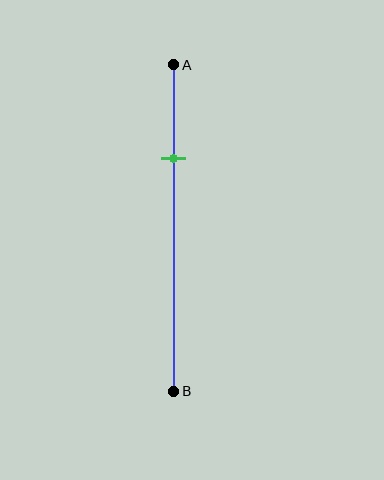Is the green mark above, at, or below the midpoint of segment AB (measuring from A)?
The green mark is above the midpoint of segment AB.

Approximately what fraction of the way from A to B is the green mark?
The green mark is approximately 30% of the way from A to B.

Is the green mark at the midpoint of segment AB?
No, the mark is at about 30% from A, not at the 50% midpoint.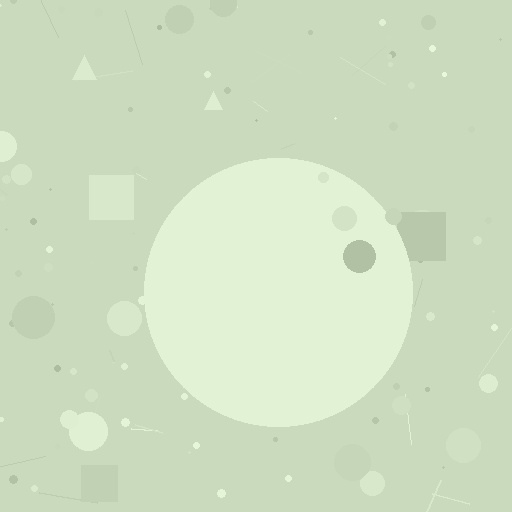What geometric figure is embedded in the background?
A circle is embedded in the background.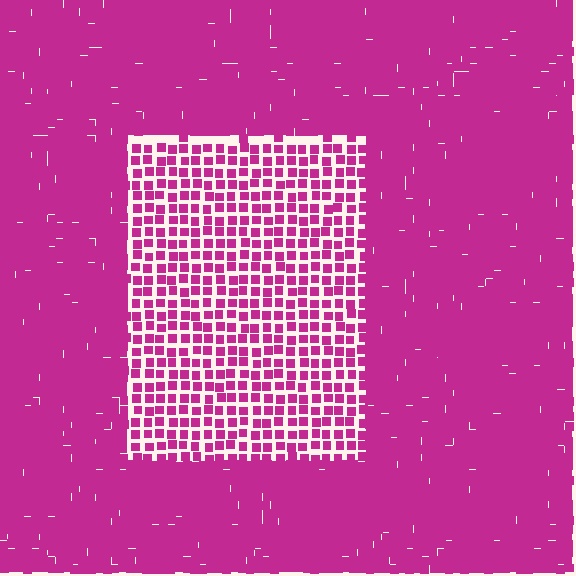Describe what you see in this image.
The image contains small magenta elements arranged at two different densities. A rectangle-shaped region is visible where the elements are less densely packed than the surrounding area.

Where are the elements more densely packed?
The elements are more densely packed outside the rectangle boundary.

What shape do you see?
I see a rectangle.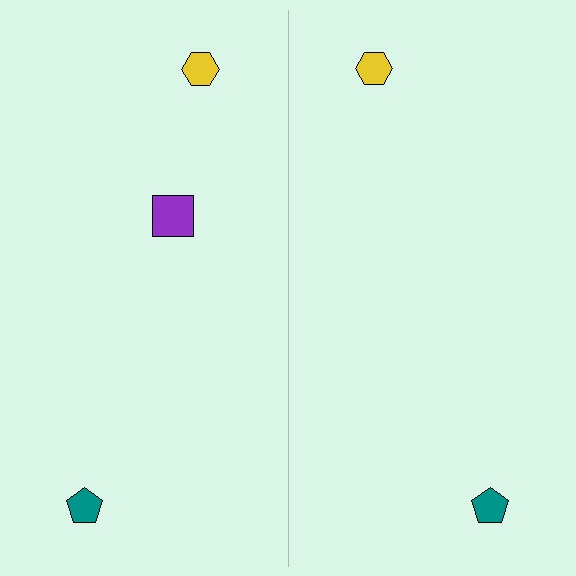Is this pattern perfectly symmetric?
No, the pattern is not perfectly symmetric. A purple square is missing from the right side.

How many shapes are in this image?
There are 5 shapes in this image.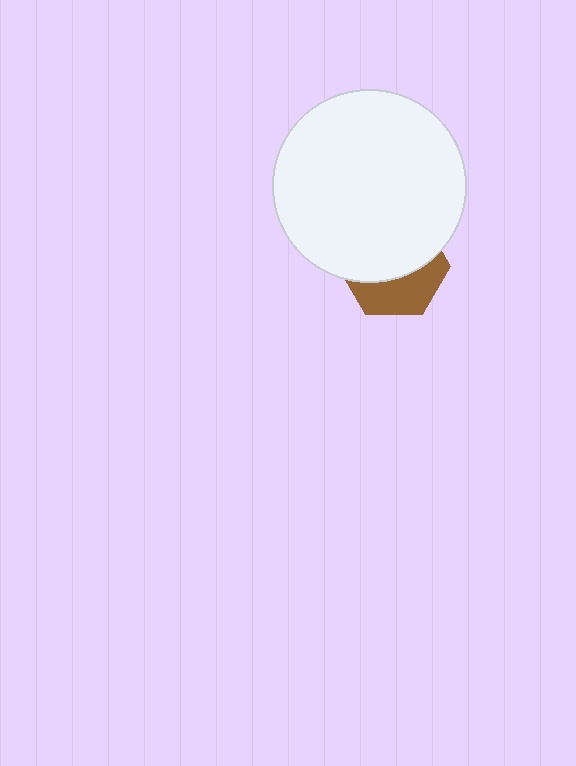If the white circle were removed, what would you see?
You would see the complete brown hexagon.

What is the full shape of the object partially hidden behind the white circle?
The partially hidden object is a brown hexagon.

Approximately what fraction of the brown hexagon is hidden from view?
Roughly 60% of the brown hexagon is hidden behind the white circle.